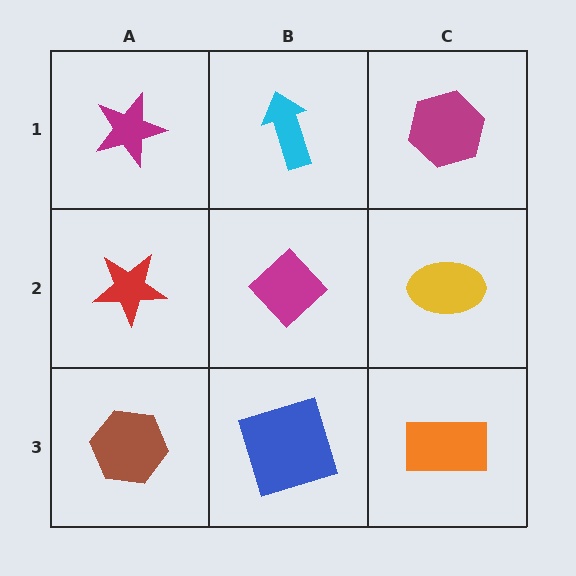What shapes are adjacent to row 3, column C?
A yellow ellipse (row 2, column C), a blue square (row 3, column B).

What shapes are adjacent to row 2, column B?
A cyan arrow (row 1, column B), a blue square (row 3, column B), a red star (row 2, column A), a yellow ellipse (row 2, column C).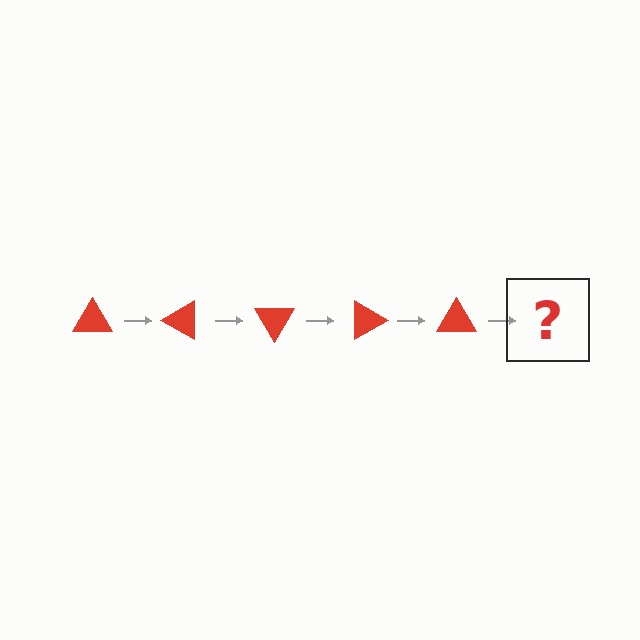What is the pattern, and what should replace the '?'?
The pattern is that the triangle rotates 30 degrees each step. The '?' should be a red triangle rotated 150 degrees.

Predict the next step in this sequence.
The next step is a red triangle rotated 150 degrees.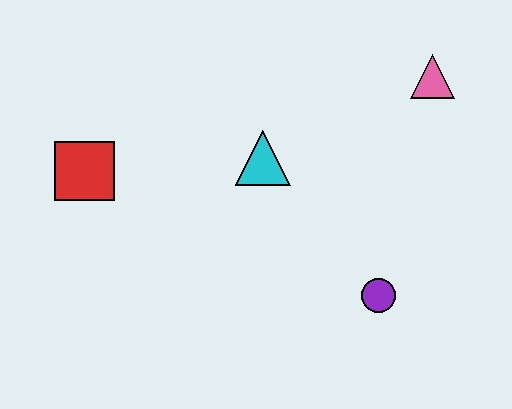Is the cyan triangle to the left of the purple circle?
Yes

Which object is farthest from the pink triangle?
The red square is farthest from the pink triangle.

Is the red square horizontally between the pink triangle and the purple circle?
No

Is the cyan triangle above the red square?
Yes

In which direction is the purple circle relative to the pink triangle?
The purple circle is below the pink triangle.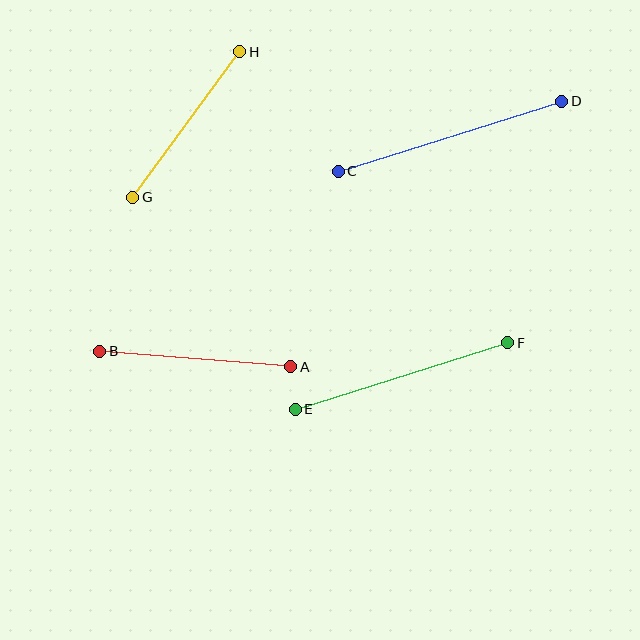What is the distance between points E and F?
The distance is approximately 223 pixels.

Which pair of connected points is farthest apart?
Points C and D are farthest apart.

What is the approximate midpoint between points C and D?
The midpoint is at approximately (450, 136) pixels.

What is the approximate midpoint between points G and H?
The midpoint is at approximately (186, 124) pixels.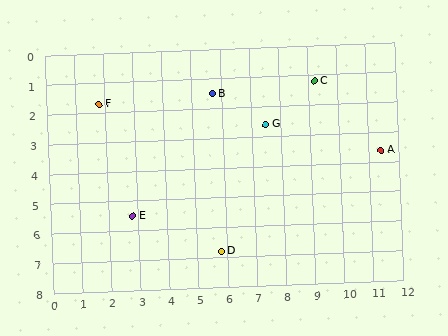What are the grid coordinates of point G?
Point G is at approximately (7.5, 2.6).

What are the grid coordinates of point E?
Point E is at approximately (2.8, 5.5).